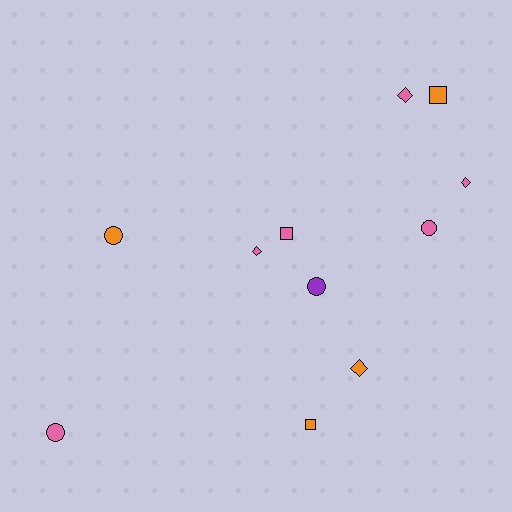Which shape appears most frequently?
Diamond, with 4 objects.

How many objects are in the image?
There are 11 objects.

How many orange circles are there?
There is 1 orange circle.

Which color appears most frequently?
Pink, with 6 objects.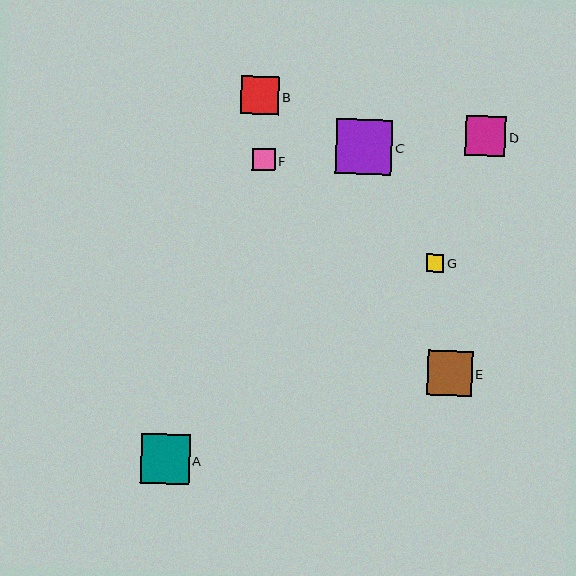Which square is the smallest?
Square G is the smallest with a size of approximately 17 pixels.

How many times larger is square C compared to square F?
Square C is approximately 2.5 times the size of square F.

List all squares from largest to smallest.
From largest to smallest: C, A, E, D, B, F, G.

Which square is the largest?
Square C is the largest with a size of approximately 56 pixels.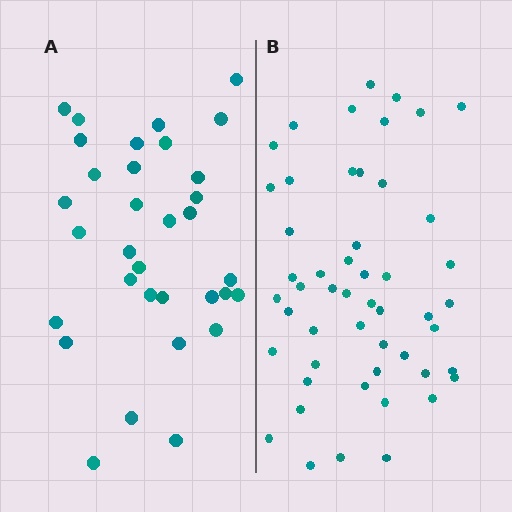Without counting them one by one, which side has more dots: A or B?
Region B (the right region) has more dots.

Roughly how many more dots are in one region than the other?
Region B has approximately 20 more dots than region A.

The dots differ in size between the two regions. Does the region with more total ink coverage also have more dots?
No. Region A has more total ink coverage because its dots are larger, but region B actually contains more individual dots. Total area can be misleading — the number of items is what matters here.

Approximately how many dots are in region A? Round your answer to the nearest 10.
About 30 dots. (The exact count is 33, which rounds to 30.)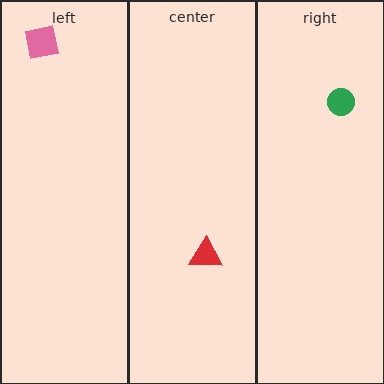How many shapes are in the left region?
1.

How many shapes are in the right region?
1.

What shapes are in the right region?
The green circle.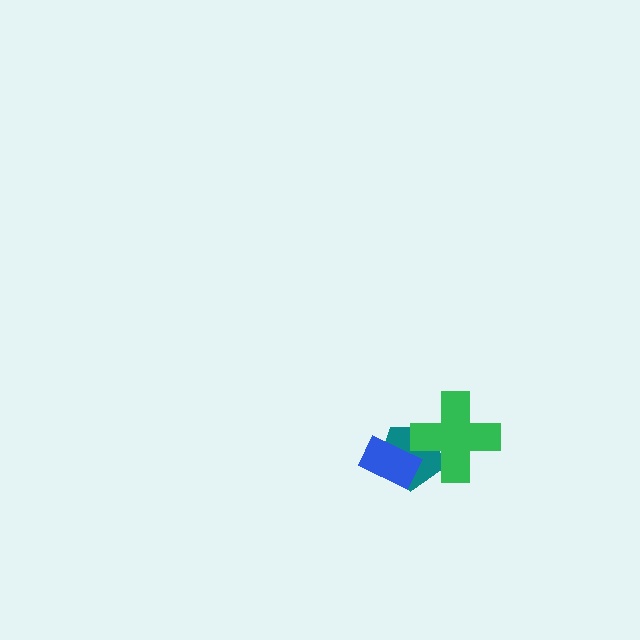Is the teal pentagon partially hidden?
Yes, it is partially covered by another shape.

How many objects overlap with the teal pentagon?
2 objects overlap with the teal pentagon.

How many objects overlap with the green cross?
1 object overlaps with the green cross.